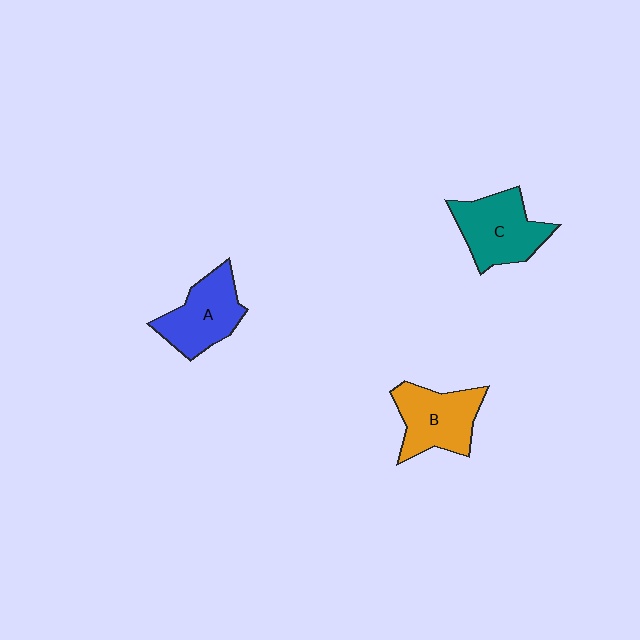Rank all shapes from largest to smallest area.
From largest to smallest: C (teal), B (orange), A (blue).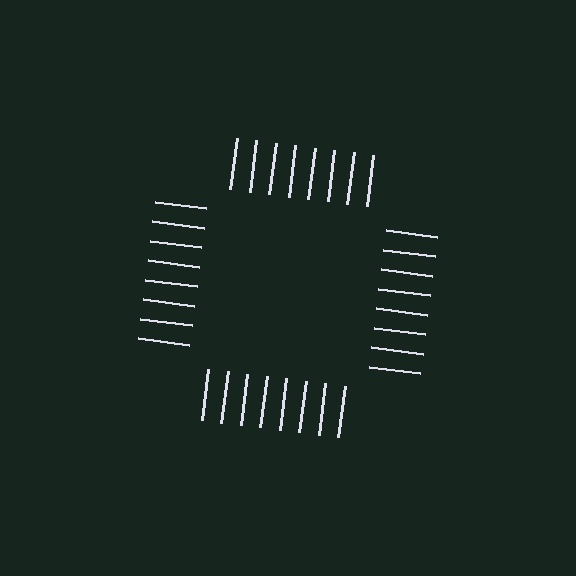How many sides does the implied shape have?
4 sides — the line-ends trace a square.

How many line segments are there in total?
32 — 8 along each of the 4 edges.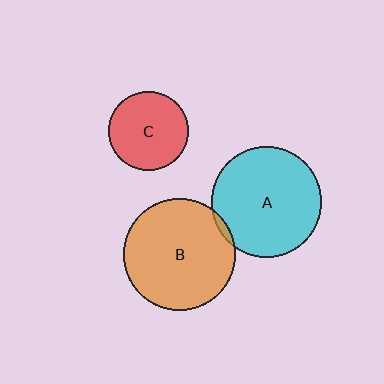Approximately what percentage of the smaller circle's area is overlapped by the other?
Approximately 5%.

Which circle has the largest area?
Circle B (orange).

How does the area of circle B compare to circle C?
Approximately 2.0 times.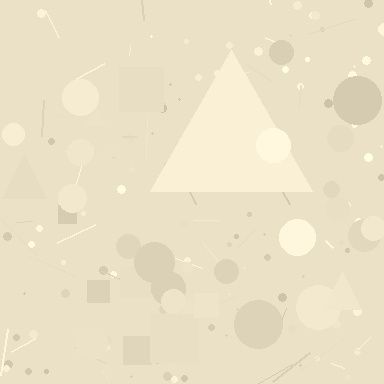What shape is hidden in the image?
A triangle is hidden in the image.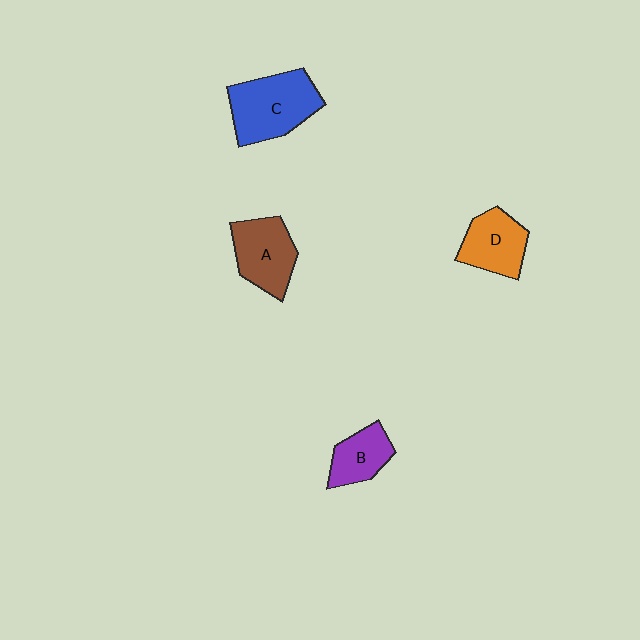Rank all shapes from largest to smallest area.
From largest to smallest: C (blue), A (brown), D (orange), B (purple).